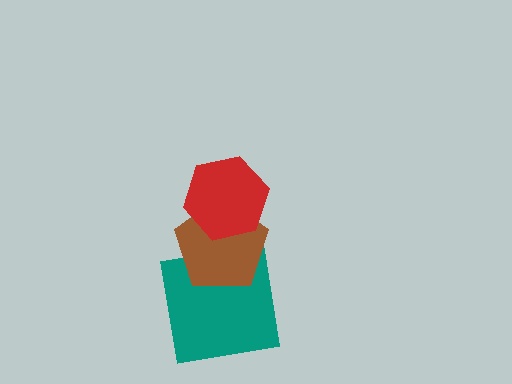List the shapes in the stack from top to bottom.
From top to bottom: the red hexagon, the brown pentagon, the teal square.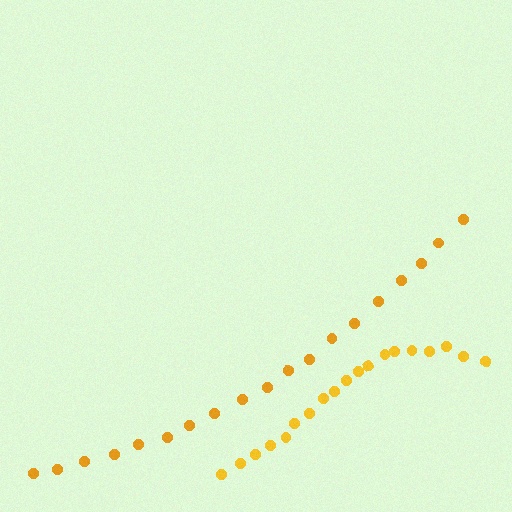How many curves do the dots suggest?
There are 2 distinct paths.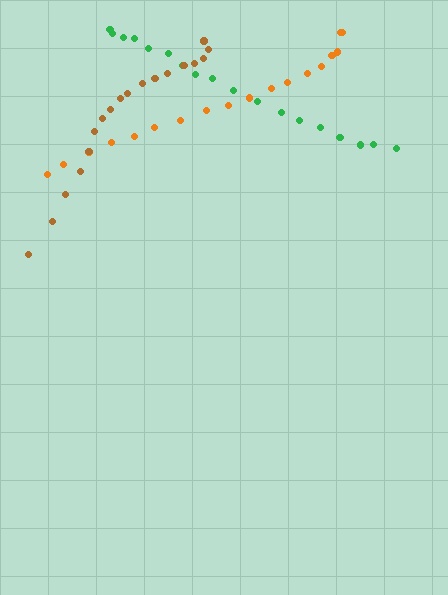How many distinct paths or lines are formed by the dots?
There are 3 distinct paths.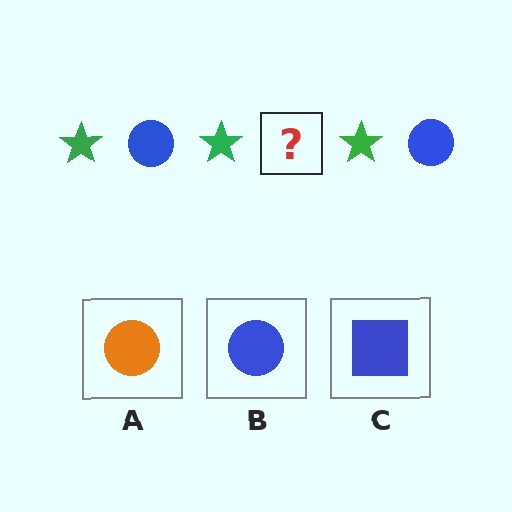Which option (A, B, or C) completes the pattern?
B.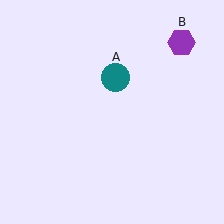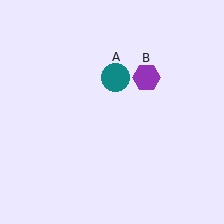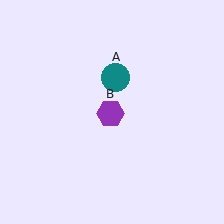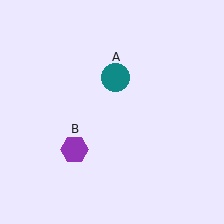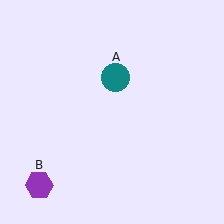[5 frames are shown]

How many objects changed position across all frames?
1 object changed position: purple hexagon (object B).